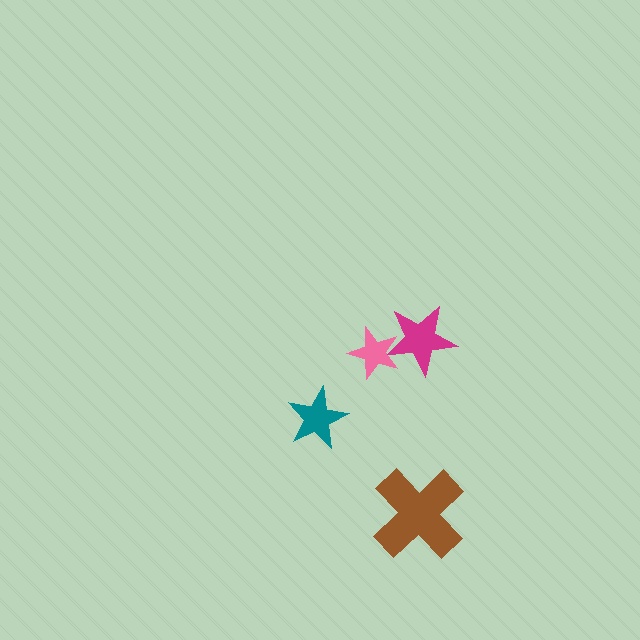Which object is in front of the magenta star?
The pink star is in front of the magenta star.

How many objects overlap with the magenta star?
1 object overlaps with the magenta star.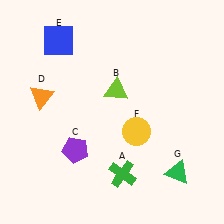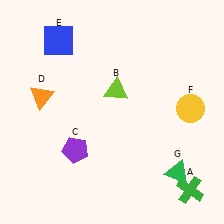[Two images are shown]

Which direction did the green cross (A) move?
The green cross (A) moved right.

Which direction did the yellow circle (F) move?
The yellow circle (F) moved right.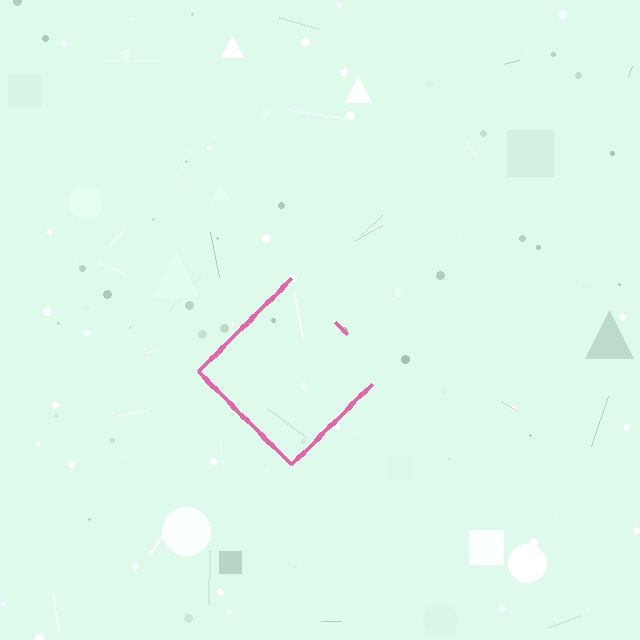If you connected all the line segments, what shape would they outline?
They would outline a diamond.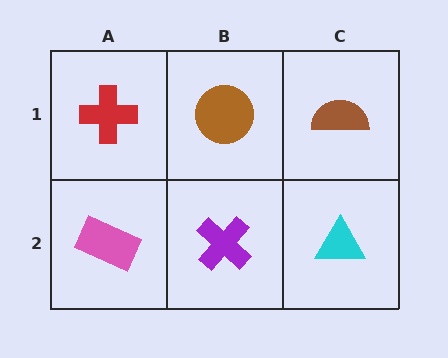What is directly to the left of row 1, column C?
A brown circle.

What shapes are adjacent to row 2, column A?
A red cross (row 1, column A), a purple cross (row 2, column B).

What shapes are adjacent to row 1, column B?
A purple cross (row 2, column B), a red cross (row 1, column A), a brown semicircle (row 1, column C).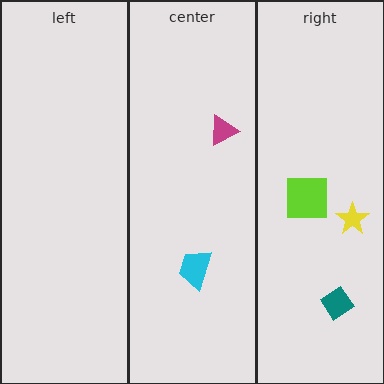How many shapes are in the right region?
3.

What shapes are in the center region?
The magenta triangle, the cyan trapezoid.